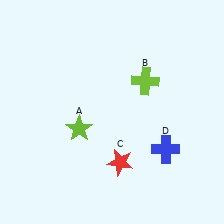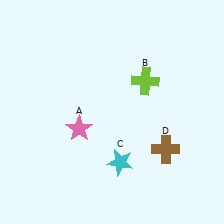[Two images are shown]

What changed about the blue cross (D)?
In Image 1, D is blue. In Image 2, it changed to brown.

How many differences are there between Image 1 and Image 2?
There are 3 differences between the two images.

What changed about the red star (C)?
In Image 1, C is red. In Image 2, it changed to cyan.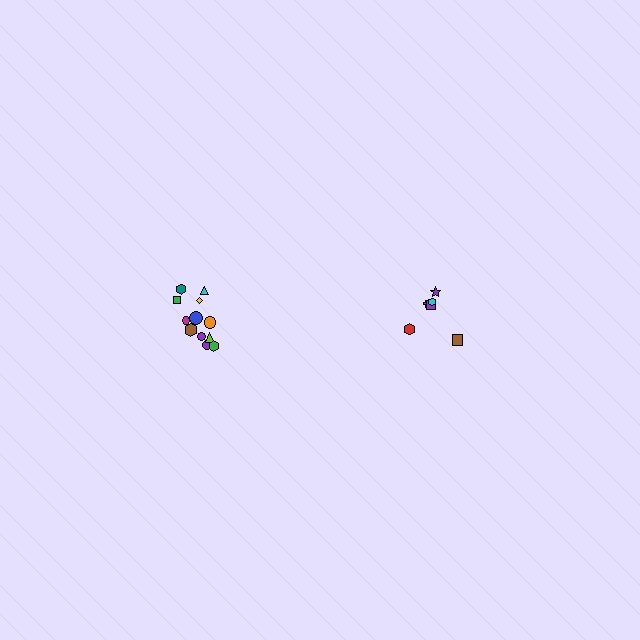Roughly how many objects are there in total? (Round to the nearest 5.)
Roughly 20 objects in total.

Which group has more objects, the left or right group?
The left group.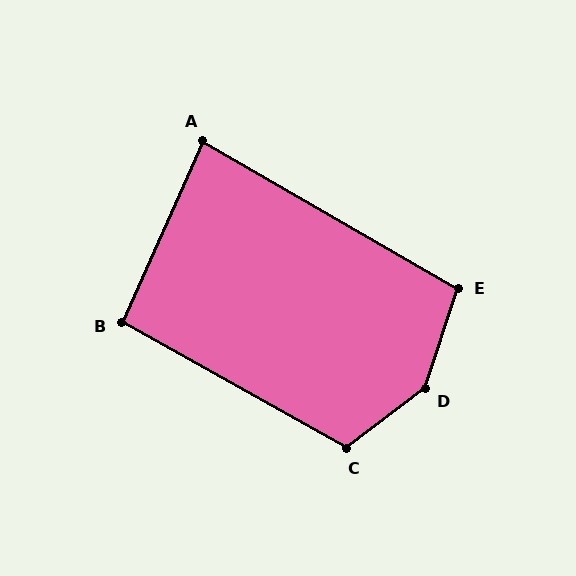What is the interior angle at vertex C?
Approximately 114 degrees (obtuse).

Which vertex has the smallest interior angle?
A, at approximately 84 degrees.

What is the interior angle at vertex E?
Approximately 102 degrees (obtuse).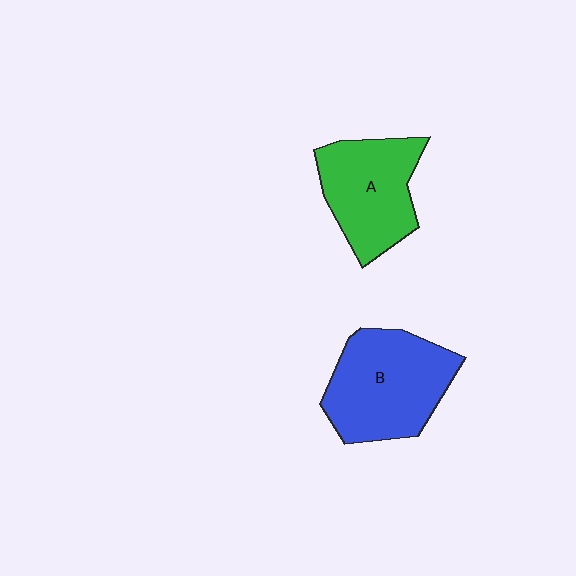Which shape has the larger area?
Shape B (blue).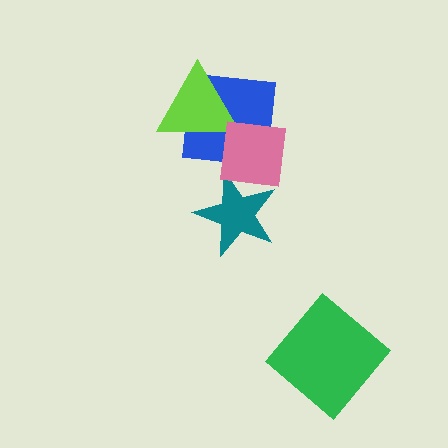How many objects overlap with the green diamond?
0 objects overlap with the green diamond.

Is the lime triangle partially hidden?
Yes, it is partially covered by another shape.